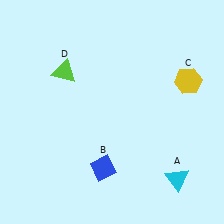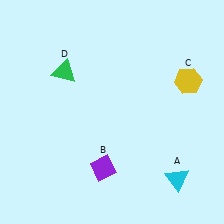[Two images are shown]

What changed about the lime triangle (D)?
In Image 1, D is lime. In Image 2, it changed to green.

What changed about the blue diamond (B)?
In Image 1, B is blue. In Image 2, it changed to purple.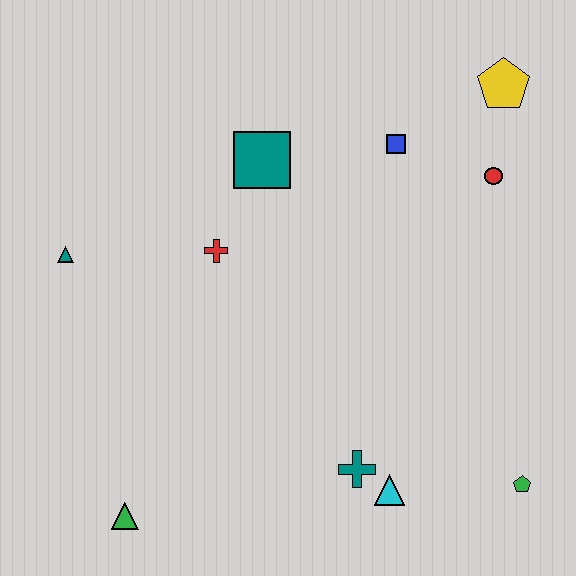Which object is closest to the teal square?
The red cross is closest to the teal square.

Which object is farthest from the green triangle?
The yellow pentagon is farthest from the green triangle.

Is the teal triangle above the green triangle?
Yes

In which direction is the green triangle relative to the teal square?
The green triangle is below the teal square.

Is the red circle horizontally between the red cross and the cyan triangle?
No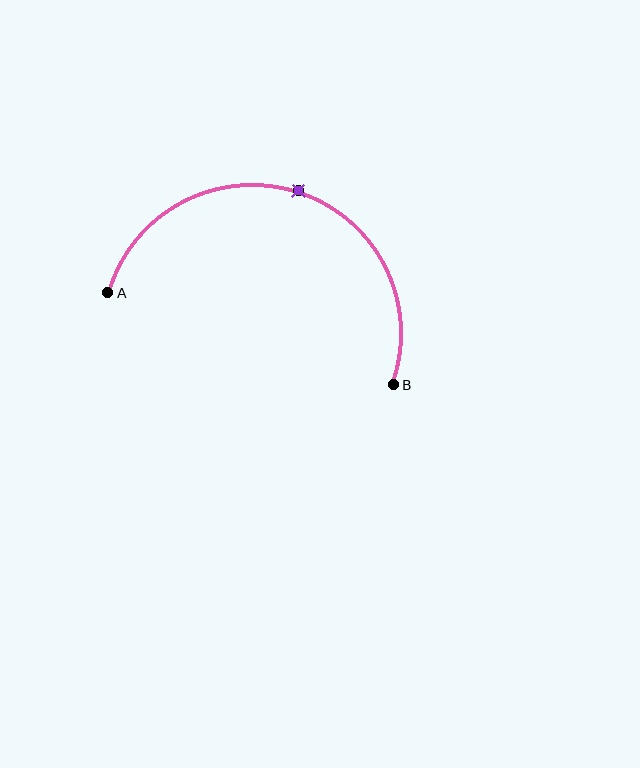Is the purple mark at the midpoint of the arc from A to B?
Yes. The purple mark lies on the arc at equal arc-length from both A and B — it is the arc midpoint.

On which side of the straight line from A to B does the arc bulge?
The arc bulges above the straight line connecting A and B.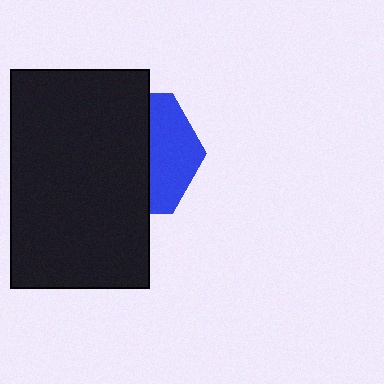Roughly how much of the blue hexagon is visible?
A small part of it is visible (roughly 39%).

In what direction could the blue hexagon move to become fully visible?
The blue hexagon could move right. That would shift it out from behind the black rectangle entirely.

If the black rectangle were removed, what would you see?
You would see the complete blue hexagon.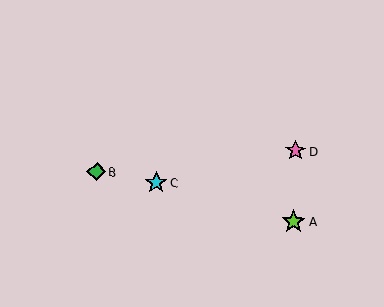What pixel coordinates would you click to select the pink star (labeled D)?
Click at (296, 151) to select the pink star D.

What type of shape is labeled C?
Shape C is a cyan star.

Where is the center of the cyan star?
The center of the cyan star is at (156, 183).